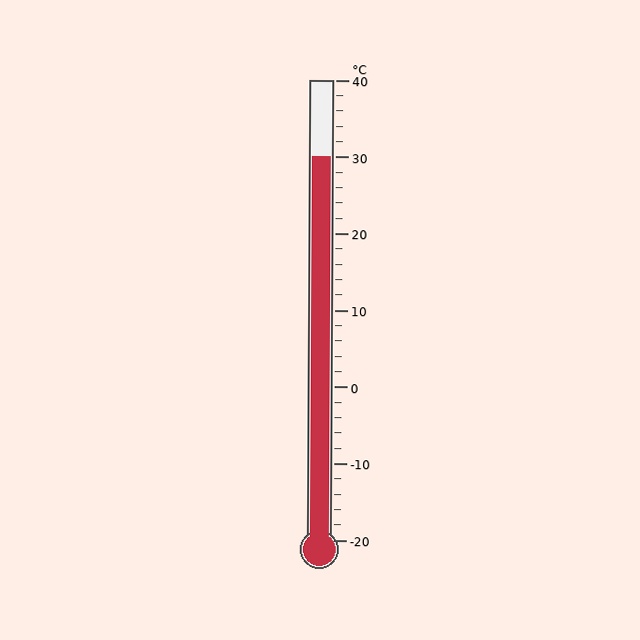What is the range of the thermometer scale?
The thermometer scale ranges from -20°C to 40°C.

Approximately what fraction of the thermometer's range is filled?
The thermometer is filled to approximately 85% of its range.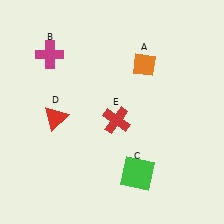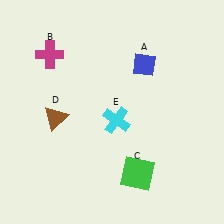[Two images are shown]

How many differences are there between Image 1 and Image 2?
There are 3 differences between the two images.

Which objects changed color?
A changed from orange to blue. D changed from red to brown. E changed from red to cyan.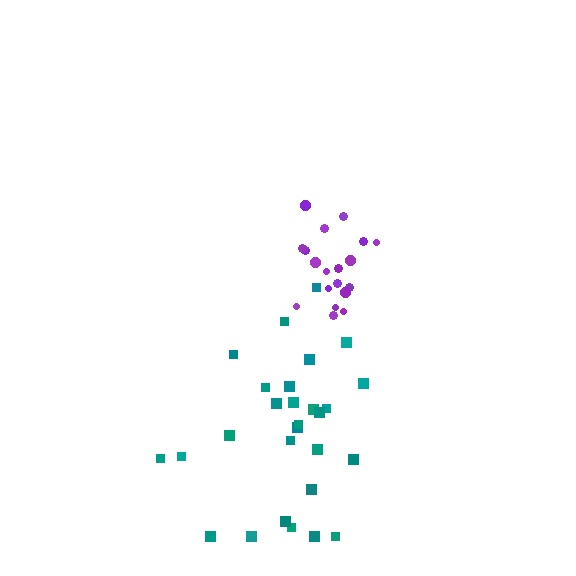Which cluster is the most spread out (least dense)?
Teal.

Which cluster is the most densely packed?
Purple.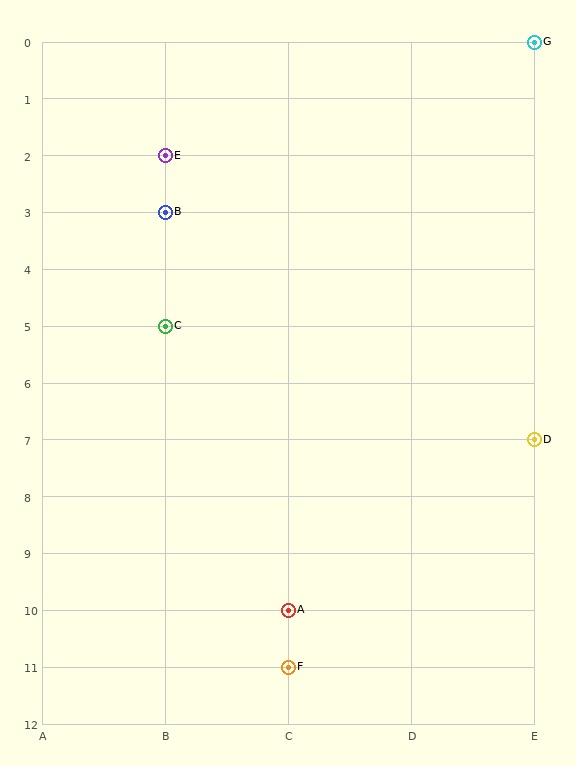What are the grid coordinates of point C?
Point C is at grid coordinates (B, 5).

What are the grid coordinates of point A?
Point A is at grid coordinates (C, 10).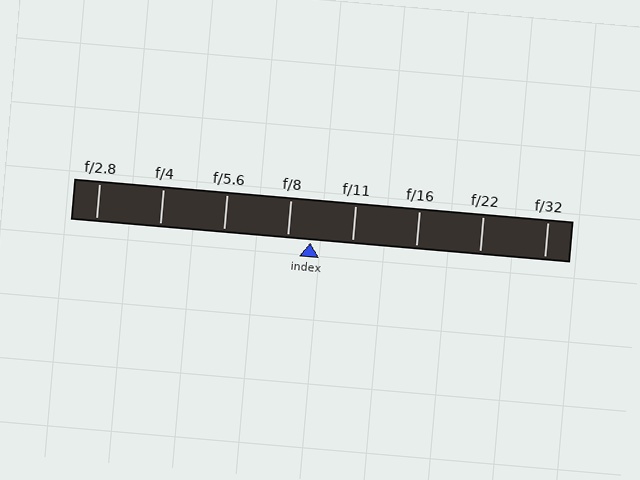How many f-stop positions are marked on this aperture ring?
There are 8 f-stop positions marked.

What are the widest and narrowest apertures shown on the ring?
The widest aperture shown is f/2.8 and the narrowest is f/32.